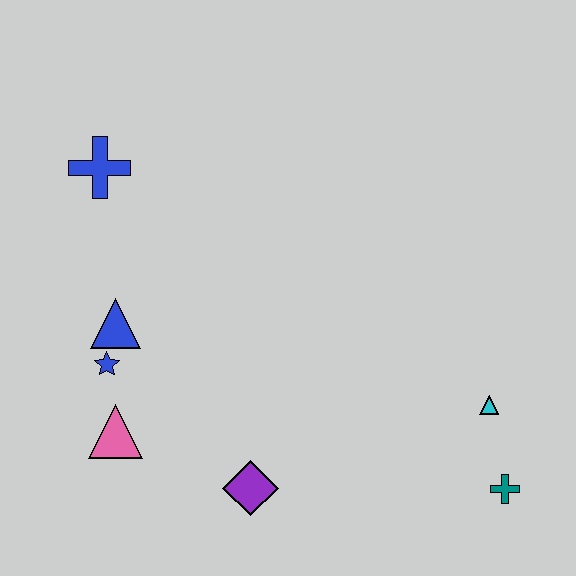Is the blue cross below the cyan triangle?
No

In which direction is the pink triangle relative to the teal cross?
The pink triangle is to the left of the teal cross.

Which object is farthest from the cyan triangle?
The blue cross is farthest from the cyan triangle.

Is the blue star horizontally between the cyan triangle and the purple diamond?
No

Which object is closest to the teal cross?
The cyan triangle is closest to the teal cross.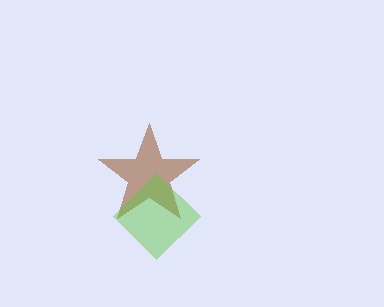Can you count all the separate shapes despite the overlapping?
Yes, there are 2 separate shapes.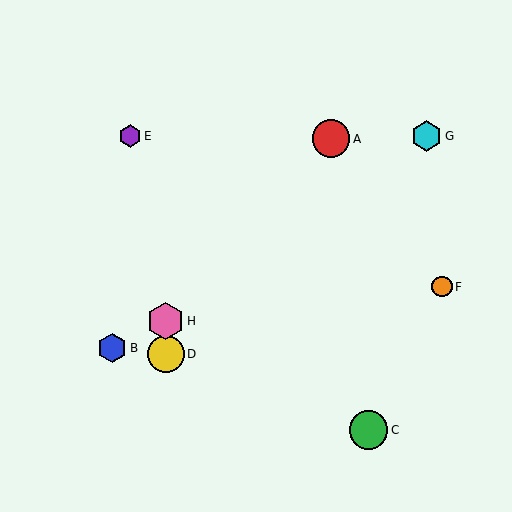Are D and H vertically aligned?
Yes, both are at x≈166.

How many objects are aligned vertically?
2 objects (D, H) are aligned vertically.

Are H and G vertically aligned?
No, H is at x≈166 and G is at x≈426.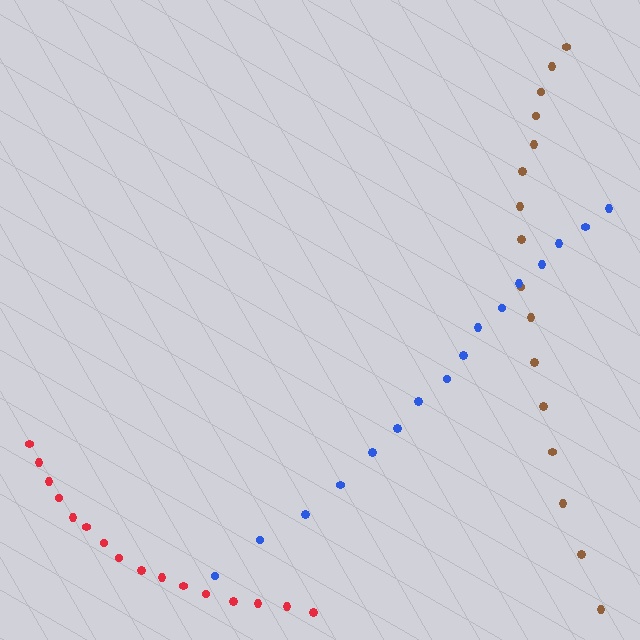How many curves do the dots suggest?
There are 3 distinct paths.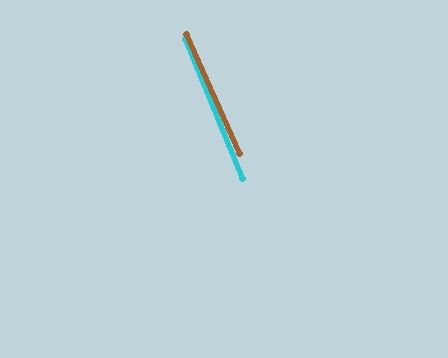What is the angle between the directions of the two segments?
Approximately 2 degrees.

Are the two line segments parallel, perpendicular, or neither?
Parallel — their directions differ by only 1.6°.